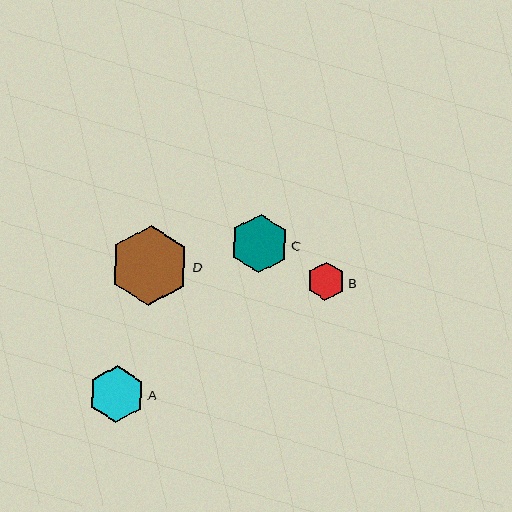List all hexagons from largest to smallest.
From largest to smallest: D, C, A, B.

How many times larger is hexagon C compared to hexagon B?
Hexagon C is approximately 1.5 times the size of hexagon B.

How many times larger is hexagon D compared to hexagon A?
Hexagon D is approximately 1.4 times the size of hexagon A.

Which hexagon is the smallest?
Hexagon B is the smallest with a size of approximately 38 pixels.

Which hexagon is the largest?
Hexagon D is the largest with a size of approximately 80 pixels.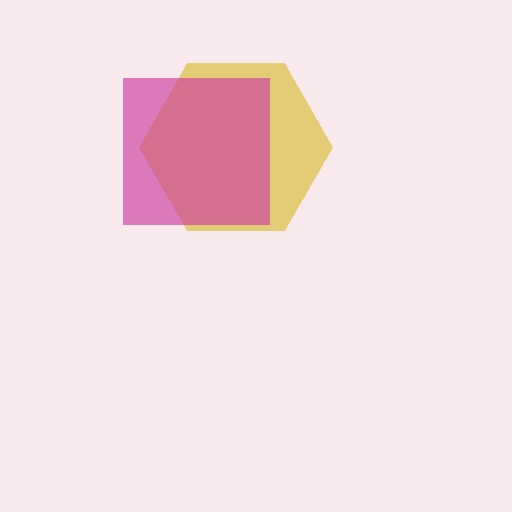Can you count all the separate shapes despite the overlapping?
Yes, there are 2 separate shapes.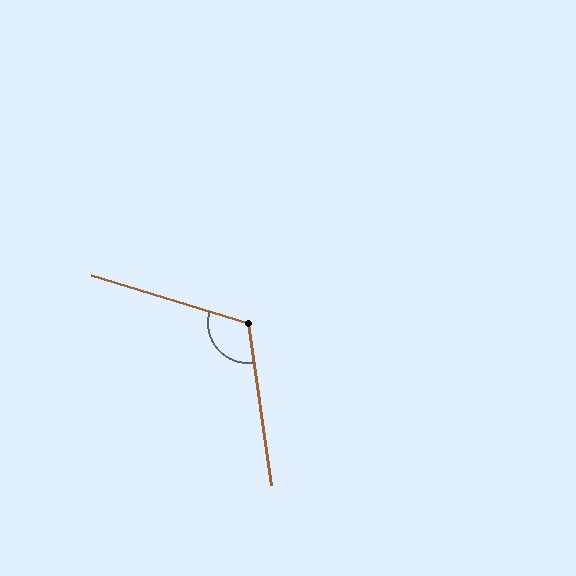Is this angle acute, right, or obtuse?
It is obtuse.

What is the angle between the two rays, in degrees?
Approximately 115 degrees.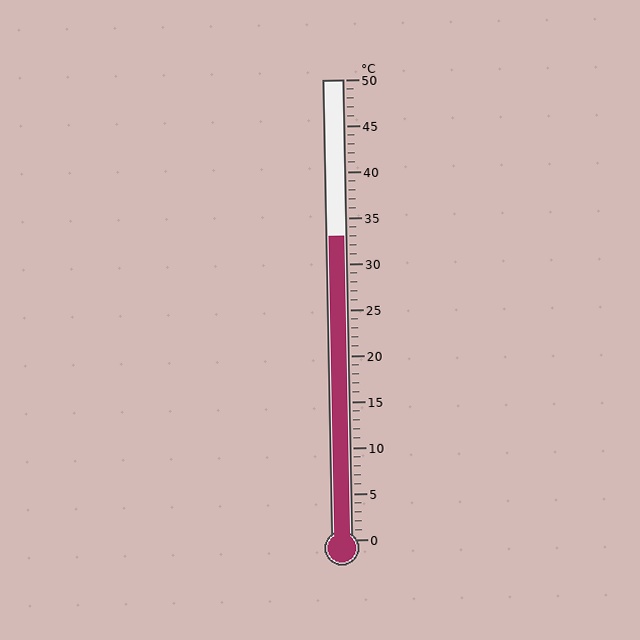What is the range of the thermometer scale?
The thermometer scale ranges from 0°C to 50°C.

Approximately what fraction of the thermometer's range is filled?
The thermometer is filled to approximately 65% of its range.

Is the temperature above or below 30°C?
The temperature is above 30°C.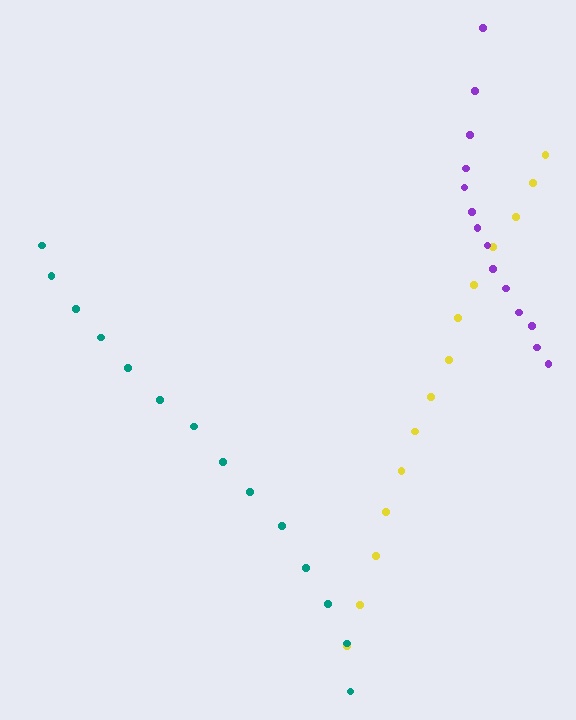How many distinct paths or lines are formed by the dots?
There are 3 distinct paths.